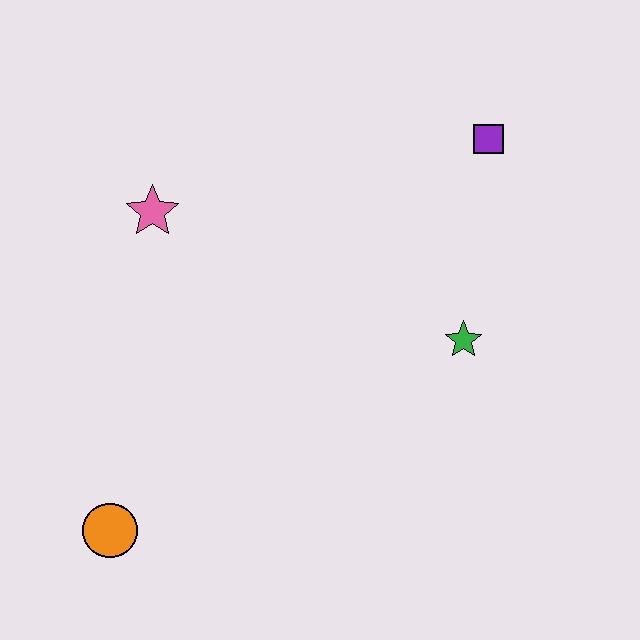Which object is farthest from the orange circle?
The purple square is farthest from the orange circle.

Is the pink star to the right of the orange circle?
Yes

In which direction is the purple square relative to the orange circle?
The purple square is above the orange circle.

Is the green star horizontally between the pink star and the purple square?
Yes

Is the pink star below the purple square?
Yes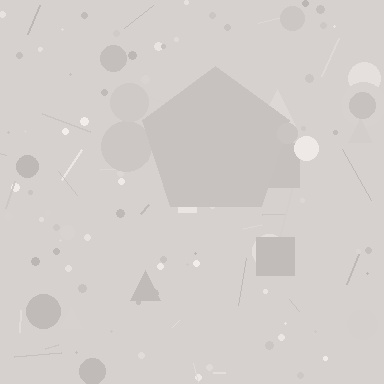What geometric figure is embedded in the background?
A pentagon is embedded in the background.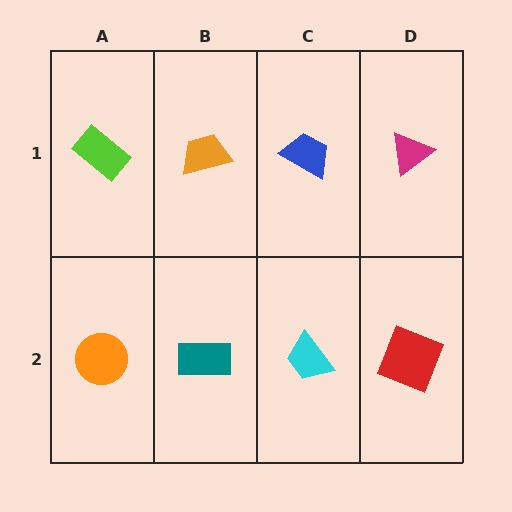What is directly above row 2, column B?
An orange trapezoid.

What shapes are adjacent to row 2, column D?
A magenta triangle (row 1, column D), a cyan trapezoid (row 2, column C).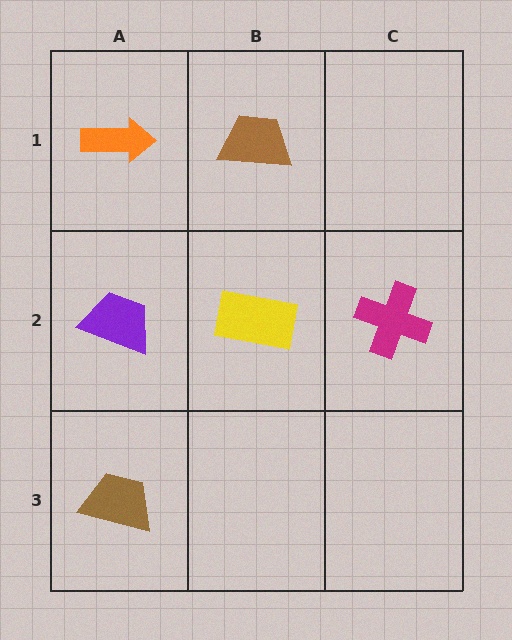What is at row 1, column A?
An orange arrow.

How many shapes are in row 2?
3 shapes.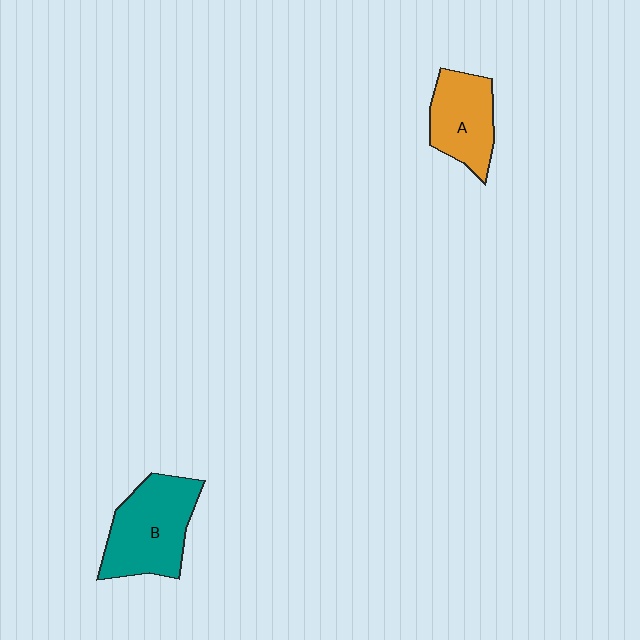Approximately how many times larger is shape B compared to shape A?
Approximately 1.3 times.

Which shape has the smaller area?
Shape A (orange).